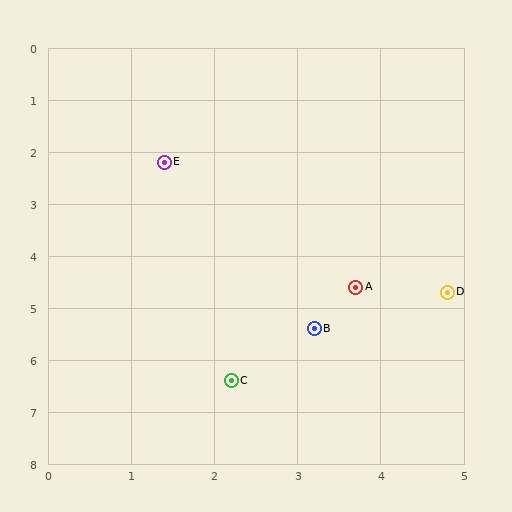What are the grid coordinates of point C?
Point C is at approximately (2.2, 6.4).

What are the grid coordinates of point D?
Point D is at approximately (4.8, 4.7).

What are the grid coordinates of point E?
Point E is at approximately (1.4, 2.2).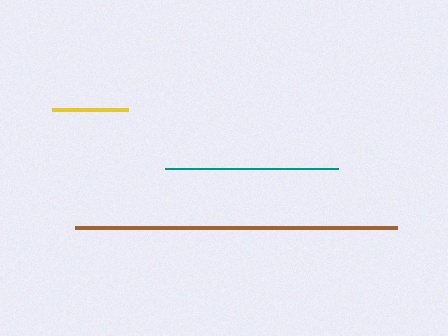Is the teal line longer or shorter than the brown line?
The brown line is longer than the teal line.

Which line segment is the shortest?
The yellow line is the shortest at approximately 76 pixels.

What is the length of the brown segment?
The brown segment is approximately 321 pixels long.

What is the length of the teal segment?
The teal segment is approximately 173 pixels long.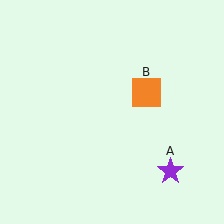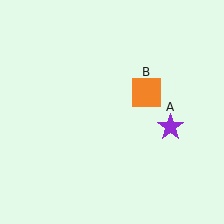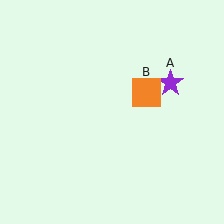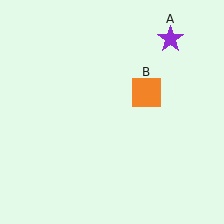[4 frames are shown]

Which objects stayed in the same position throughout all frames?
Orange square (object B) remained stationary.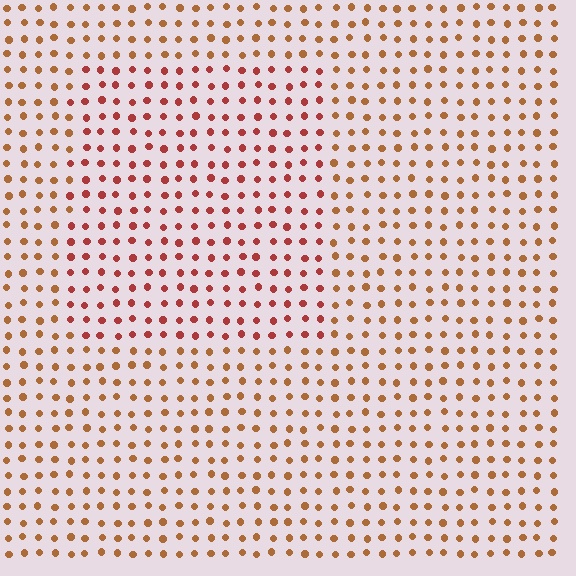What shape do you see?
I see a rectangle.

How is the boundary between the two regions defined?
The boundary is defined purely by a slight shift in hue (about 28 degrees). Spacing, size, and orientation are identical on both sides.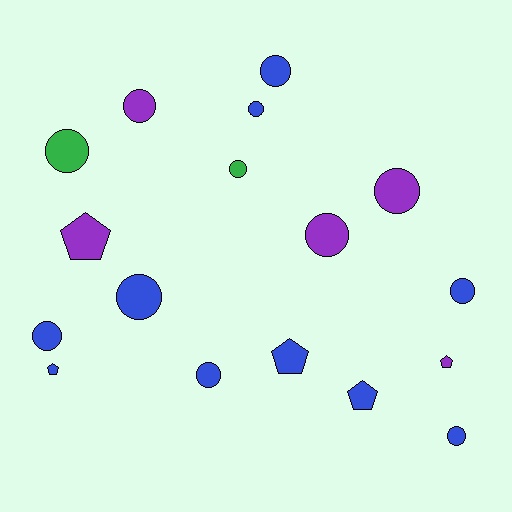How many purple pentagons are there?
There are 2 purple pentagons.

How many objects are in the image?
There are 17 objects.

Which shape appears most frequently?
Circle, with 12 objects.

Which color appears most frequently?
Blue, with 10 objects.